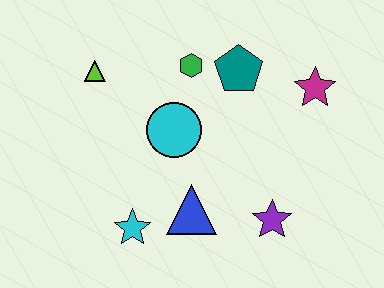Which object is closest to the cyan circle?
The green hexagon is closest to the cyan circle.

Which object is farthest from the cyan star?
The magenta star is farthest from the cyan star.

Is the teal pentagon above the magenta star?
Yes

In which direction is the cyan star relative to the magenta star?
The cyan star is to the left of the magenta star.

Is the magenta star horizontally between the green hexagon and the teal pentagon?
No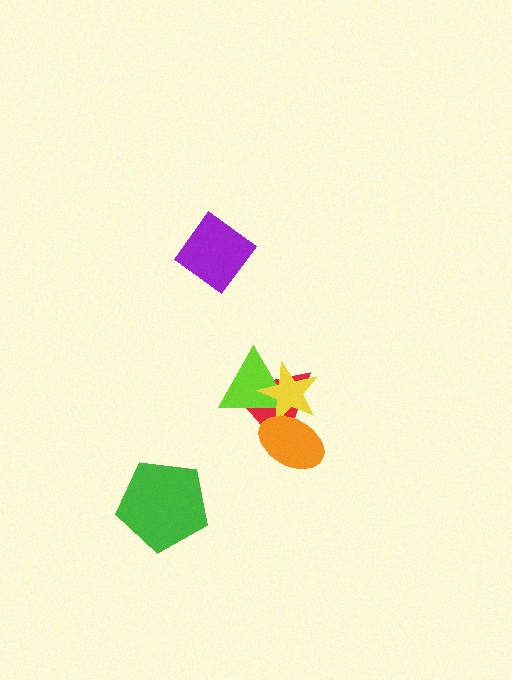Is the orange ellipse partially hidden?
No, no other shape covers it.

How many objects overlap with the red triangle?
3 objects overlap with the red triangle.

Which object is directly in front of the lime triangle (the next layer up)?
The yellow star is directly in front of the lime triangle.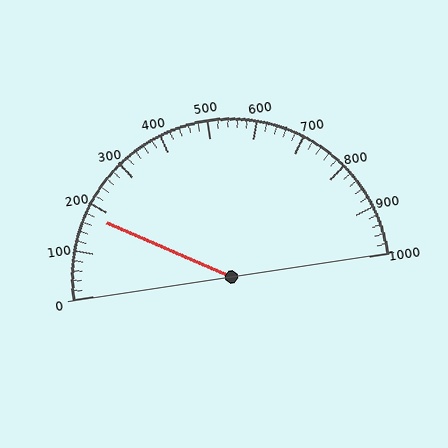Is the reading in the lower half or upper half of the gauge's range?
The reading is in the lower half of the range (0 to 1000).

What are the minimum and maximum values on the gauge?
The gauge ranges from 0 to 1000.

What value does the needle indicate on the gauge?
The needle indicates approximately 180.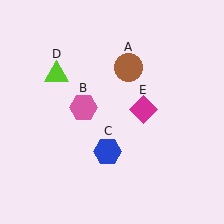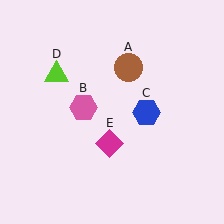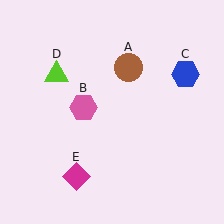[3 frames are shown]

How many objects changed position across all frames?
2 objects changed position: blue hexagon (object C), magenta diamond (object E).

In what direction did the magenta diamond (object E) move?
The magenta diamond (object E) moved down and to the left.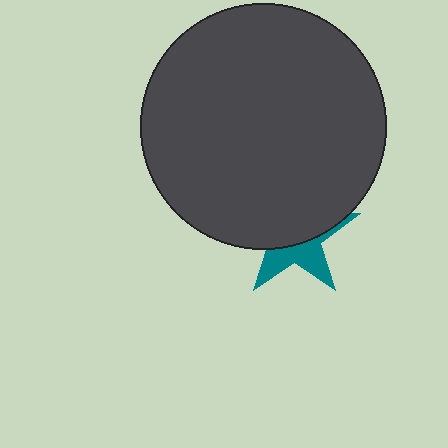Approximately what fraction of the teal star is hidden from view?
Roughly 61% of the teal star is hidden behind the dark gray circle.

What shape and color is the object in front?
The object in front is a dark gray circle.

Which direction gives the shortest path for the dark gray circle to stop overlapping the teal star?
Moving up gives the shortest separation.